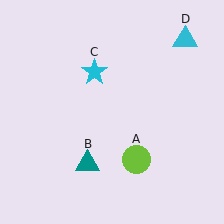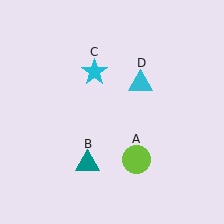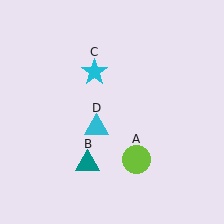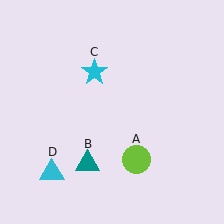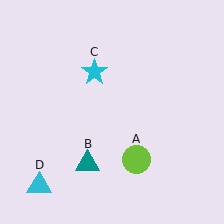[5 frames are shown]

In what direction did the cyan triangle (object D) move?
The cyan triangle (object D) moved down and to the left.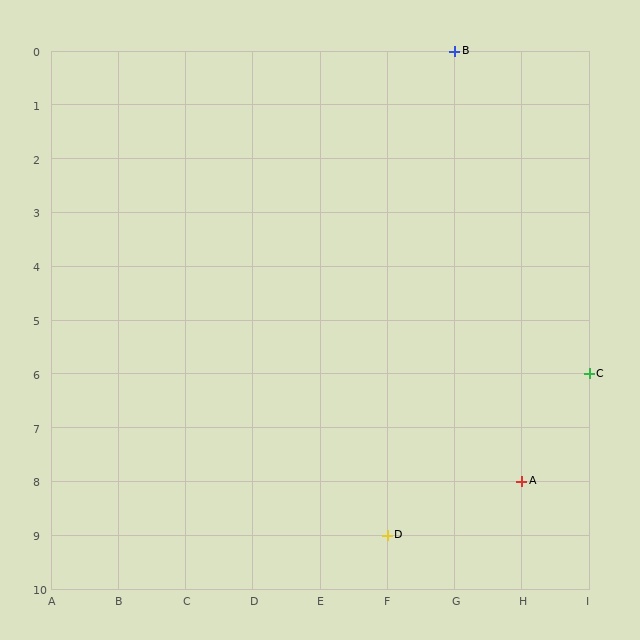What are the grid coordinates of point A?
Point A is at grid coordinates (H, 8).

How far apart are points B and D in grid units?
Points B and D are 1 column and 9 rows apart (about 9.1 grid units diagonally).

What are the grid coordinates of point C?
Point C is at grid coordinates (I, 6).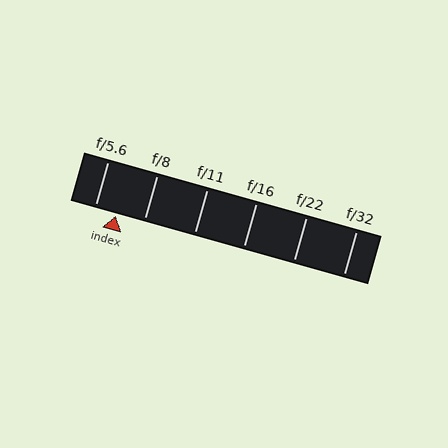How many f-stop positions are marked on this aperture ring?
There are 6 f-stop positions marked.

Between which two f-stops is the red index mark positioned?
The index mark is between f/5.6 and f/8.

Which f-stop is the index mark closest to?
The index mark is closest to f/5.6.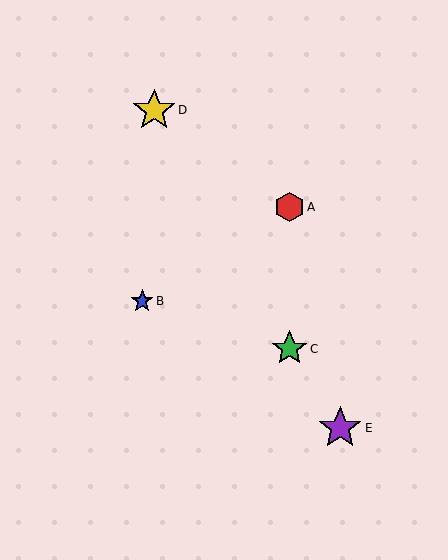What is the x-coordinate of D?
Object D is at x≈154.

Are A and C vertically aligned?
Yes, both are at x≈290.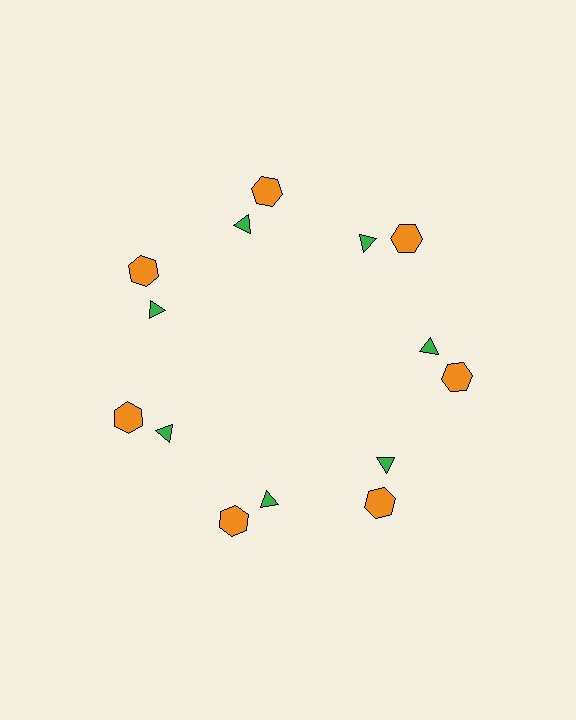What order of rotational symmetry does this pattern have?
This pattern has 7-fold rotational symmetry.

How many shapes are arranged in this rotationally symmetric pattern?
There are 14 shapes, arranged in 7 groups of 2.